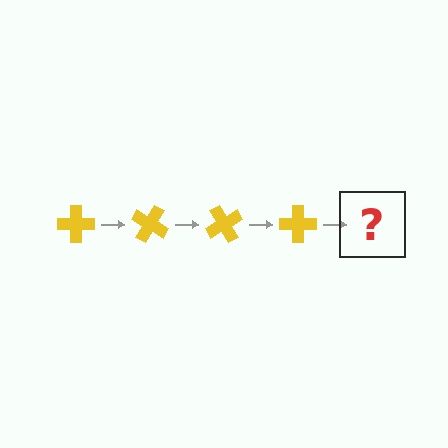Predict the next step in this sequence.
The next step is a yellow cross rotated 120 degrees.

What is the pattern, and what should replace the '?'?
The pattern is that the cross rotates 30 degrees each step. The '?' should be a yellow cross rotated 120 degrees.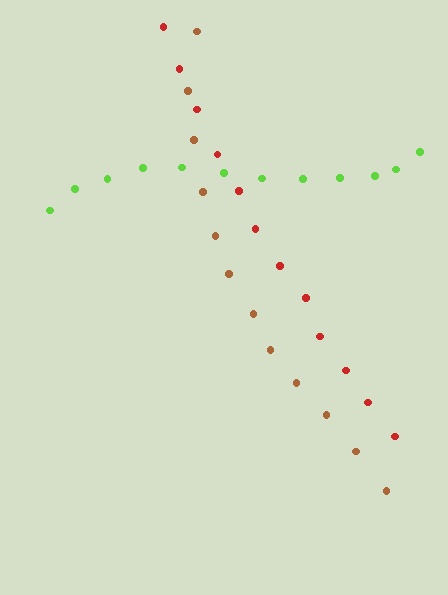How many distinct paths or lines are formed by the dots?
There are 3 distinct paths.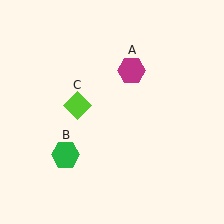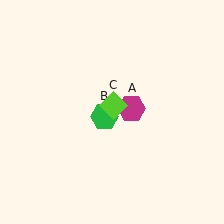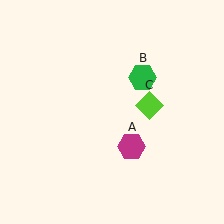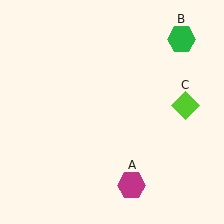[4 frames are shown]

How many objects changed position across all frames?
3 objects changed position: magenta hexagon (object A), green hexagon (object B), lime diamond (object C).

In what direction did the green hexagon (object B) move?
The green hexagon (object B) moved up and to the right.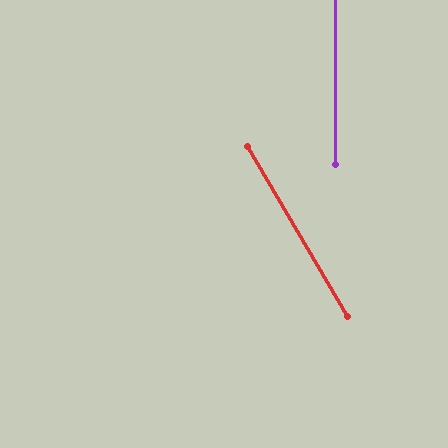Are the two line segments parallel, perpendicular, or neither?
Neither parallel nor perpendicular — they differ by about 30°.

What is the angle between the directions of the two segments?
Approximately 30 degrees.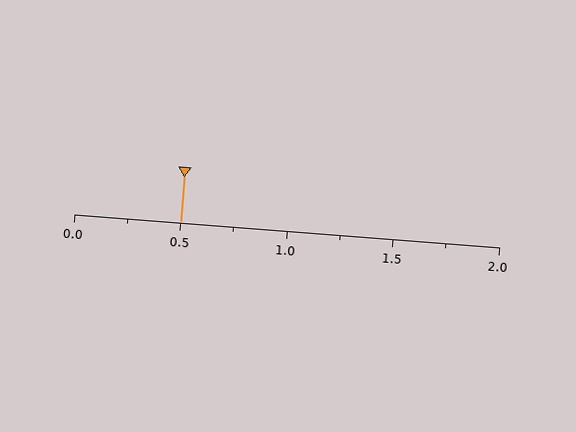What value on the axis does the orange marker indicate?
The marker indicates approximately 0.5.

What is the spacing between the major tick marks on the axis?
The major ticks are spaced 0.5 apart.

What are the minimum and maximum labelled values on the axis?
The axis runs from 0.0 to 2.0.